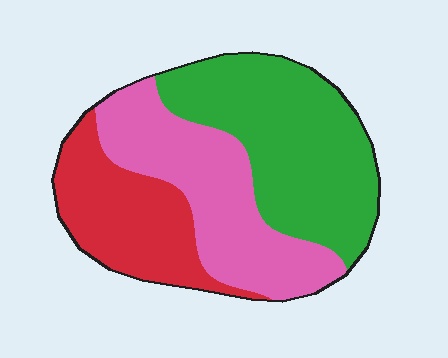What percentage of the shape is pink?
Pink covers around 35% of the shape.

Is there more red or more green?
Green.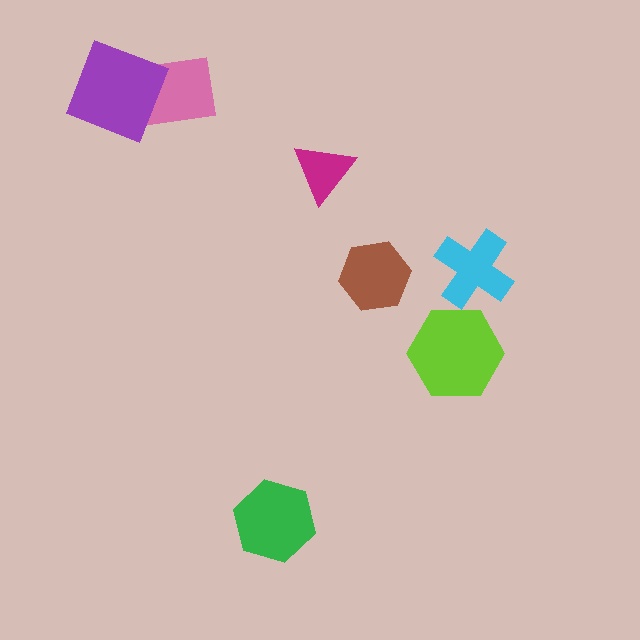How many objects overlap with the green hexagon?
0 objects overlap with the green hexagon.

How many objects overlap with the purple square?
1 object overlaps with the purple square.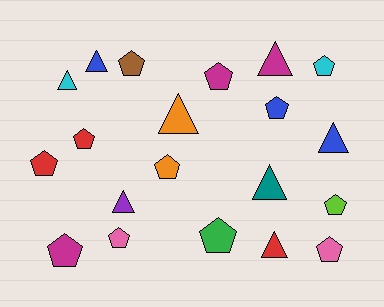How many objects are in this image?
There are 20 objects.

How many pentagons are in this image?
There are 12 pentagons.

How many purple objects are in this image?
There is 1 purple object.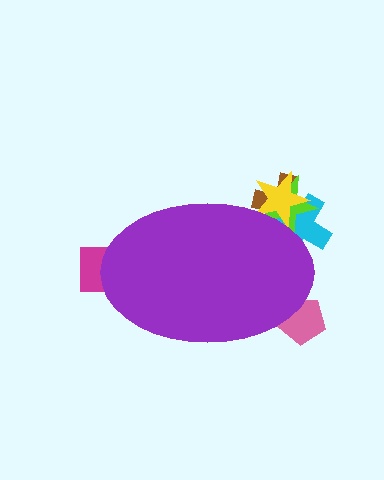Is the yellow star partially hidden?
Yes, the yellow star is partially hidden behind the purple ellipse.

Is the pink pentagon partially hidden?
Yes, the pink pentagon is partially hidden behind the purple ellipse.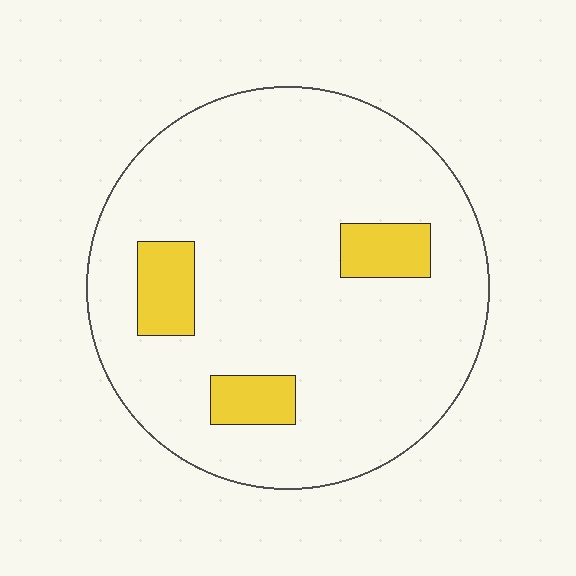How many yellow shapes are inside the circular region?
3.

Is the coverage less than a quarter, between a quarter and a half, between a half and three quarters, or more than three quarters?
Less than a quarter.